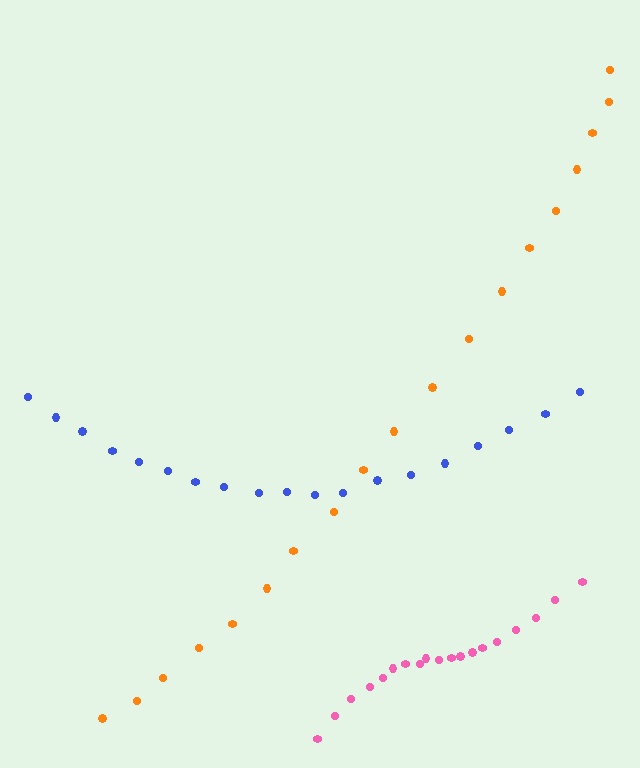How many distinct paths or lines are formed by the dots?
There are 3 distinct paths.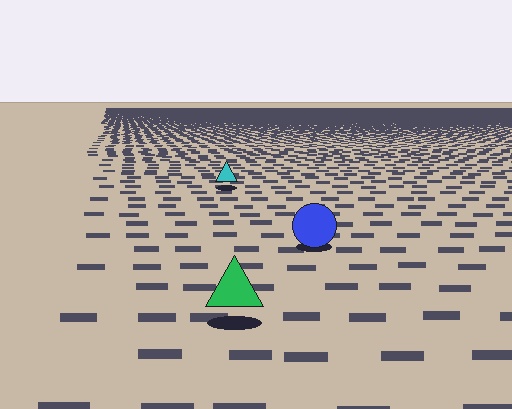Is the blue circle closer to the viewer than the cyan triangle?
Yes. The blue circle is closer — you can tell from the texture gradient: the ground texture is coarser near it.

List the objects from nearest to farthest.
From nearest to farthest: the green triangle, the blue circle, the cyan triangle.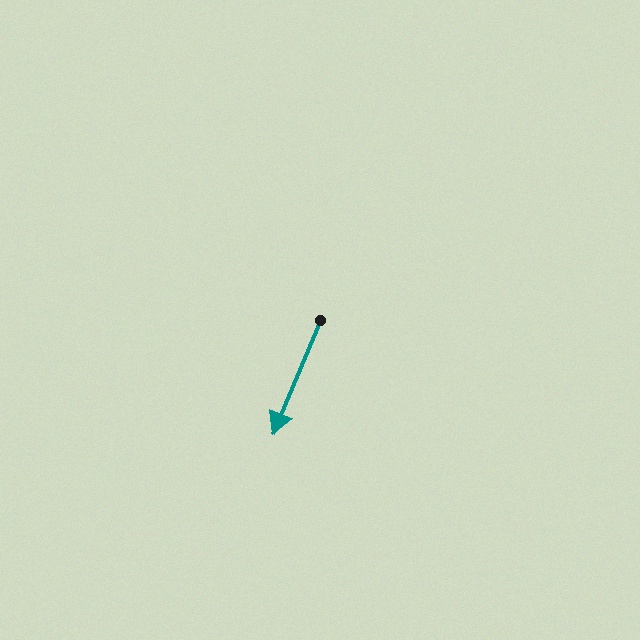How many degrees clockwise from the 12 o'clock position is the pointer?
Approximately 203 degrees.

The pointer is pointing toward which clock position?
Roughly 7 o'clock.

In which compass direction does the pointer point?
Southwest.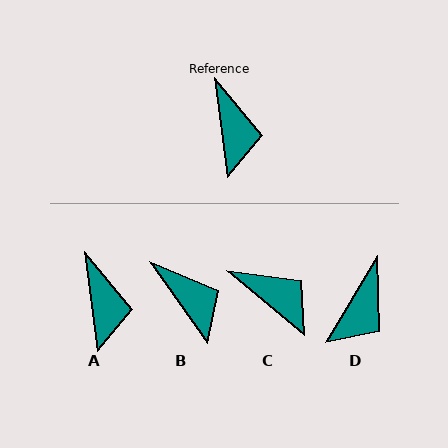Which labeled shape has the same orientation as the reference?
A.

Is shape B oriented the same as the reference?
No, it is off by about 28 degrees.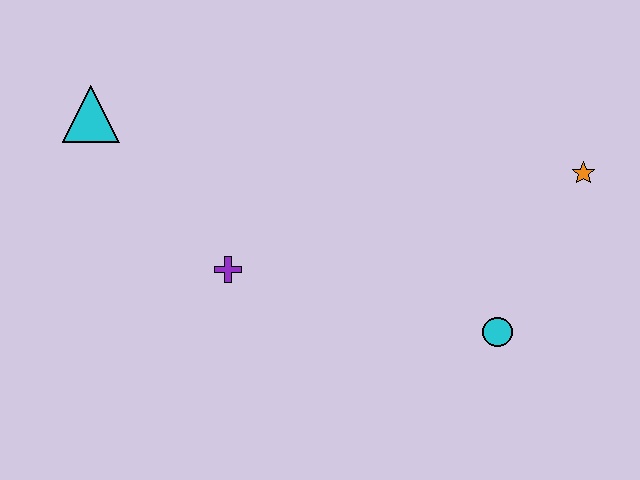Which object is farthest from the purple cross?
The orange star is farthest from the purple cross.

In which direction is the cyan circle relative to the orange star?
The cyan circle is below the orange star.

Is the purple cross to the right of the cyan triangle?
Yes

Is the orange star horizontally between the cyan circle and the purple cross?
No